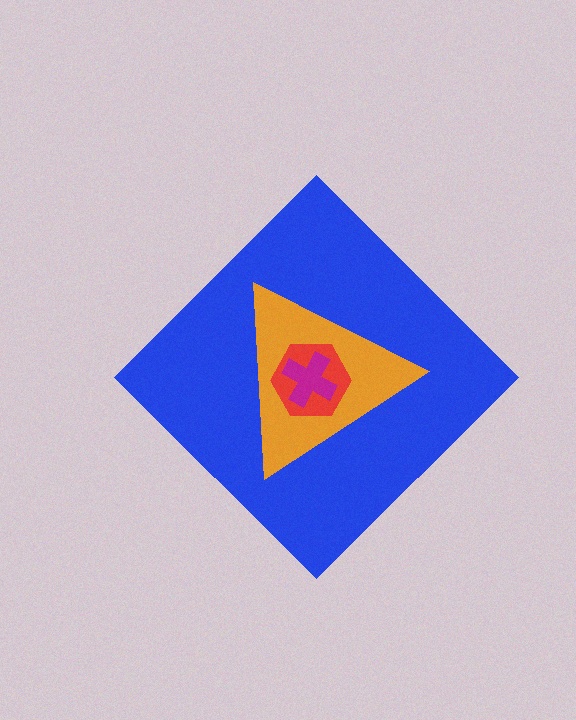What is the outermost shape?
The blue diamond.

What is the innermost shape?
The magenta cross.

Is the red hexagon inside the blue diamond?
Yes.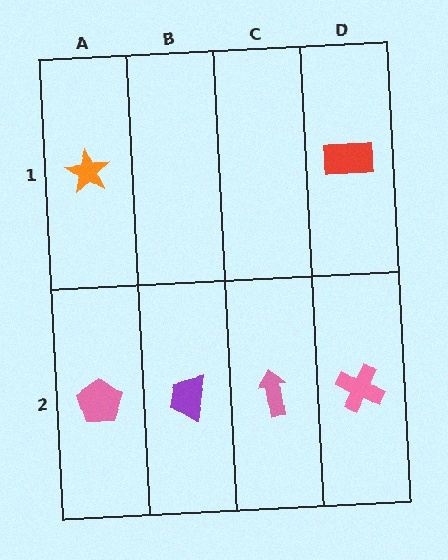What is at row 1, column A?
An orange star.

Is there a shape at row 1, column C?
No, that cell is empty.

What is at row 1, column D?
A red rectangle.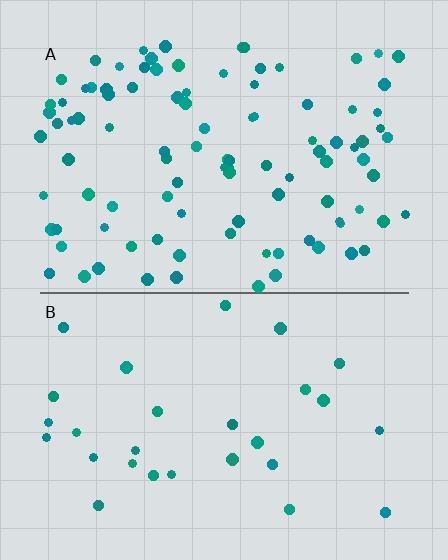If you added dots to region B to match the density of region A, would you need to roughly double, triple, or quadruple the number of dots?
Approximately triple.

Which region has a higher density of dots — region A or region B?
A (the top).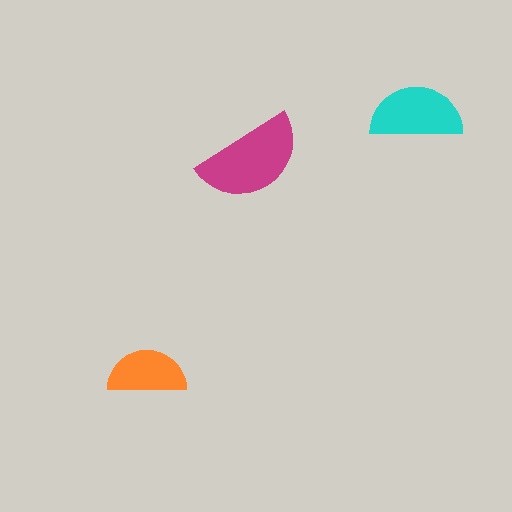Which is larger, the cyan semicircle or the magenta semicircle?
The magenta one.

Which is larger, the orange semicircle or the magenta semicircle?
The magenta one.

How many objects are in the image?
There are 3 objects in the image.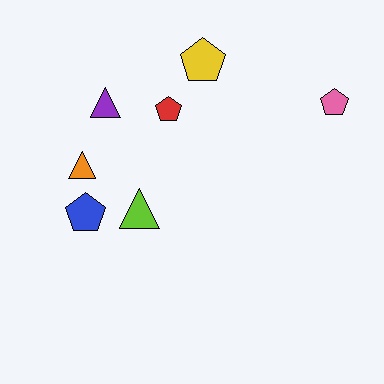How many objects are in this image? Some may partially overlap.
There are 7 objects.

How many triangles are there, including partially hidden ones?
There are 3 triangles.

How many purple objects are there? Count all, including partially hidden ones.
There is 1 purple object.